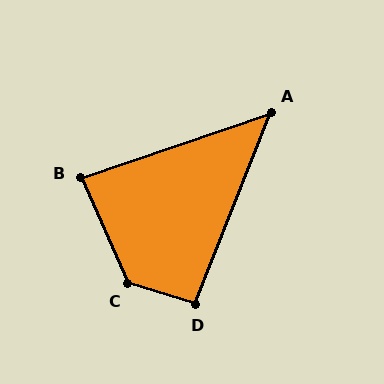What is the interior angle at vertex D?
Approximately 95 degrees (approximately right).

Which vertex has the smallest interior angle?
A, at approximately 50 degrees.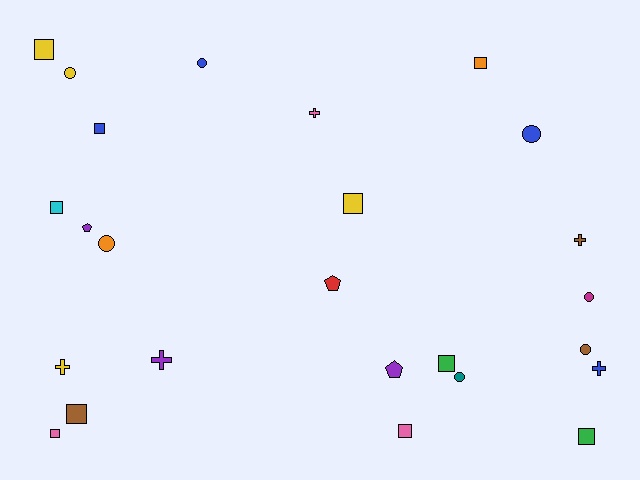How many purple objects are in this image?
There are 3 purple objects.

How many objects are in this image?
There are 25 objects.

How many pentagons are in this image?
There are 3 pentagons.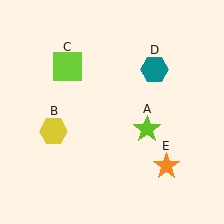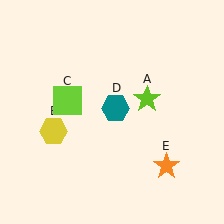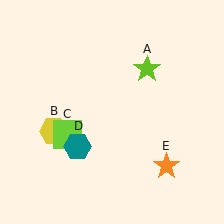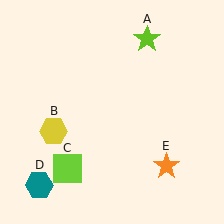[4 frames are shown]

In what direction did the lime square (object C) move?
The lime square (object C) moved down.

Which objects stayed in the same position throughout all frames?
Yellow hexagon (object B) and orange star (object E) remained stationary.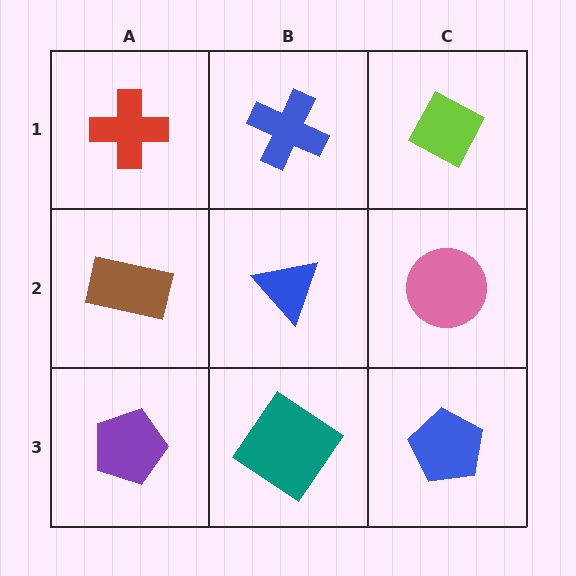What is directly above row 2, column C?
A lime diamond.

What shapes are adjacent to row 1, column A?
A brown rectangle (row 2, column A), a blue cross (row 1, column B).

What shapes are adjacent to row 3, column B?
A blue triangle (row 2, column B), a purple pentagon (row 3, column A), a blue pentagon (row 3, column C).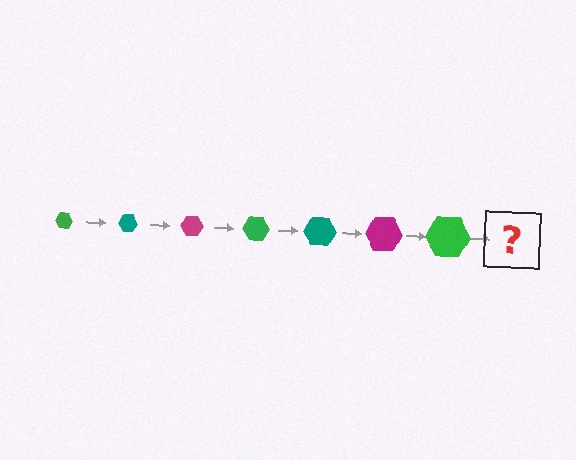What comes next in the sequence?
The next element should be a teal hexagon, larger than the previous one.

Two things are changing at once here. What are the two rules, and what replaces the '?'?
The two rules are that the hexagon grows larger each step and the color cycles through green, teal, and magenta. The '?' should be a teal hexagon, larger than the previous one.